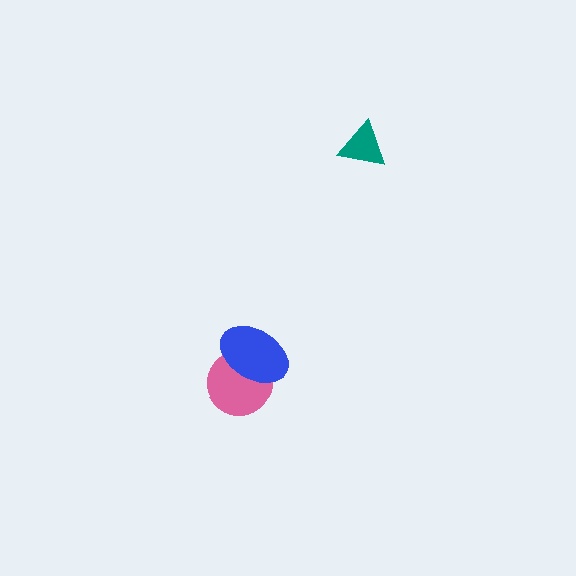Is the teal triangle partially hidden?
No, no other shape covers it.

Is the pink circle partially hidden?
Yes, it is partially covered by another shape.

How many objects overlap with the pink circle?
1 object overlaps with the pink circle.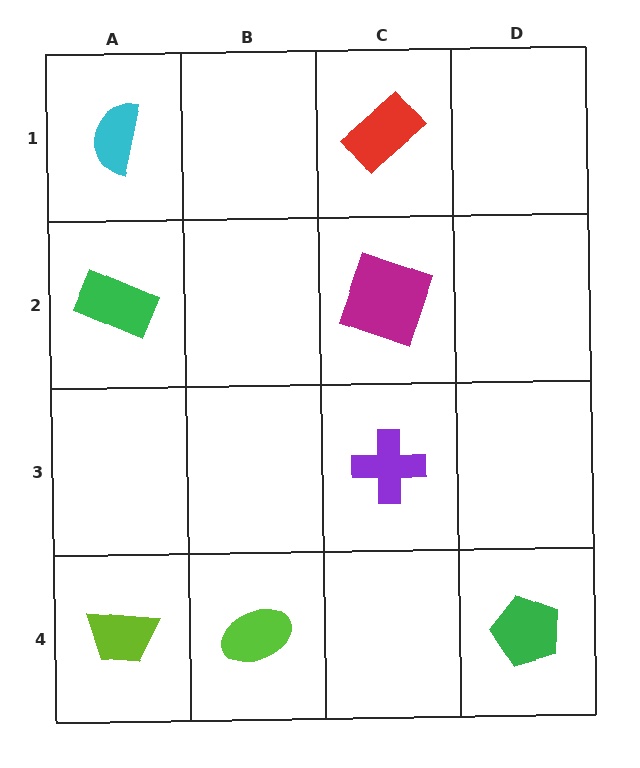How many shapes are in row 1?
2 shapes.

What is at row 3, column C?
A purple cross.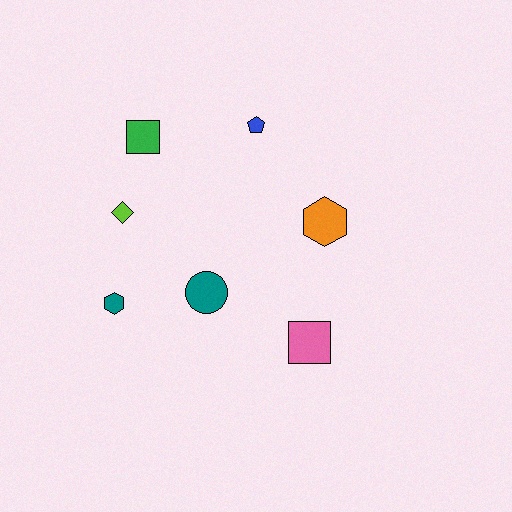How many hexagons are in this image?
There are 2 hexagons.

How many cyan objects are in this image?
There are no cyan objects.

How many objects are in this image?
There are 7 objects.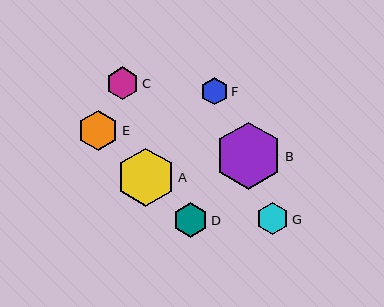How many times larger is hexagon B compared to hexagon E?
Hexagon B is approximately 1.7 times the size of hexagon E.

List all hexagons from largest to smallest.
From largest to smallest: B, A, E, D, C, G, F.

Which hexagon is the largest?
Hexagon B is the largest with a size of approximately 67 pixels.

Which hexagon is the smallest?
Hexagon F is the smallest with a size of approximately 28 pixels.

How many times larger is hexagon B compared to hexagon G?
Hexagon B is approximately 2.1 times the size of hexagon G.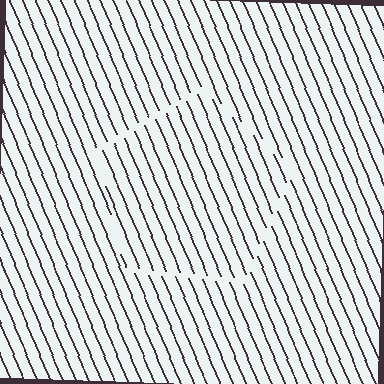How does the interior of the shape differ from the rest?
The interior of the shape contains the same grating, shifted by half a period — the contour is defined by the phase discontinuity where line-ends from the inner and outer gratings abut.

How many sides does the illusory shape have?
5 sides — the line-ends trace a pentagon.